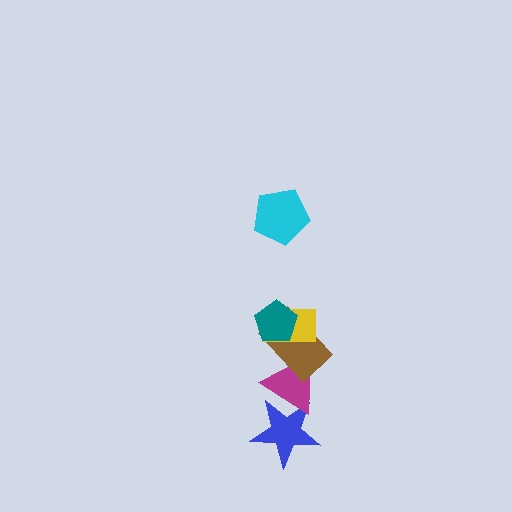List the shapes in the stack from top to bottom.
From top to bottom: the cyan pentagon, the teal pentagon, the yellow rectangle, the brown rectangle, the magenta triangle, the blue star.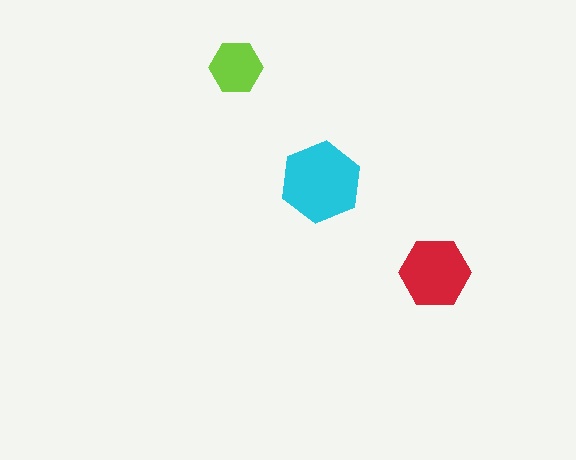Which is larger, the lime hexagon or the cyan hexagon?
The cyan one.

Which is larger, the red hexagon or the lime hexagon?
The red one.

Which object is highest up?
The lime hexagon is topmost.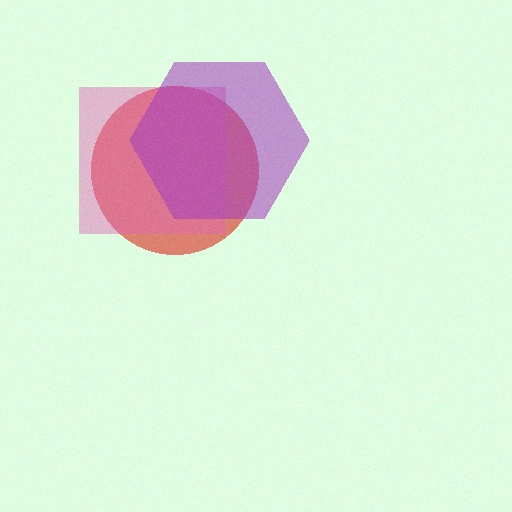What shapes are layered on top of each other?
The layered shapes are: a red circle, a pink square, a purple hexagon.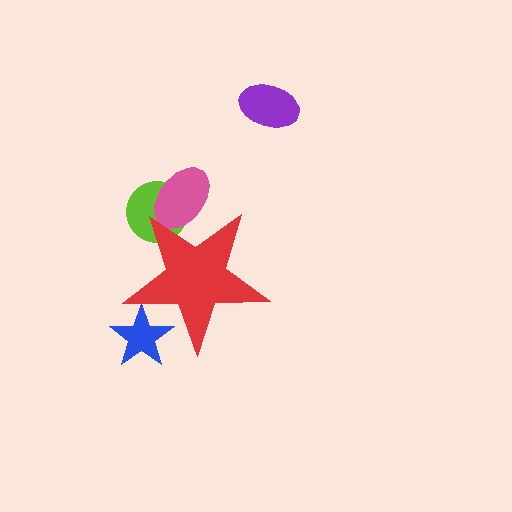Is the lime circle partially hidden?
Yes, the lime circle is partially hidden behind the red star.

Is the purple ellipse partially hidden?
No, the purple ellipse is fully visible.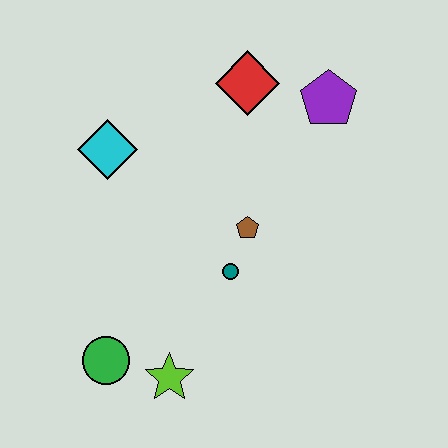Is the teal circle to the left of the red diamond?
Yes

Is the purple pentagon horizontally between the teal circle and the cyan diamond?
No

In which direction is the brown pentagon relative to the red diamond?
The brown pentagon is below the red diamond.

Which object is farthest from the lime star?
The purple pentagon is farthest from the lime star.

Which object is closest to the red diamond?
The purple pentagon is closest to the red diamond.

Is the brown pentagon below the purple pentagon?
Yes